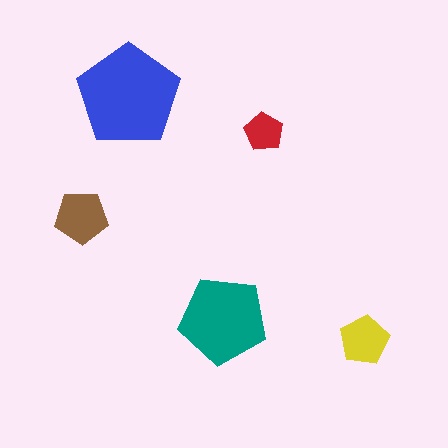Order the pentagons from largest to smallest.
the blue one, the teal one, the brown one, the yellow one, the red one.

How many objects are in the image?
There are 5 objects in the image.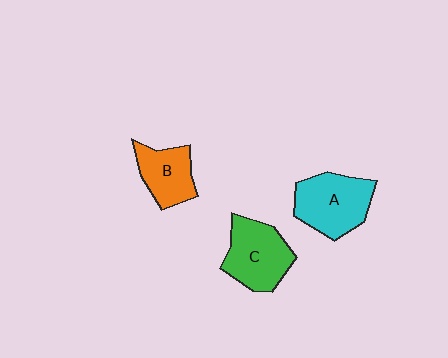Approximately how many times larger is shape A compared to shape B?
Approximately 1.4 times.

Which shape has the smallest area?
Shape B (orange).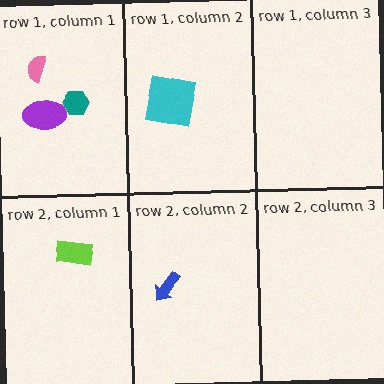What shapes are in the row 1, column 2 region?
The cyan square.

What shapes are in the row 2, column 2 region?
The blue arrow.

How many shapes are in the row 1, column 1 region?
3.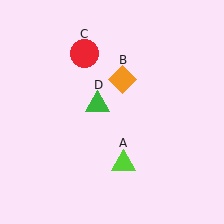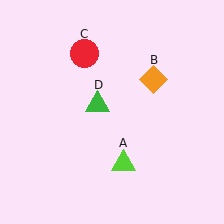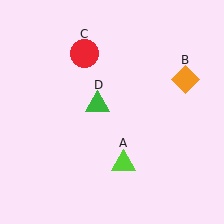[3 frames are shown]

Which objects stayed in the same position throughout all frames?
Lime triangle (object A) and red circle (object C) and green triangle (object D) remained stationary.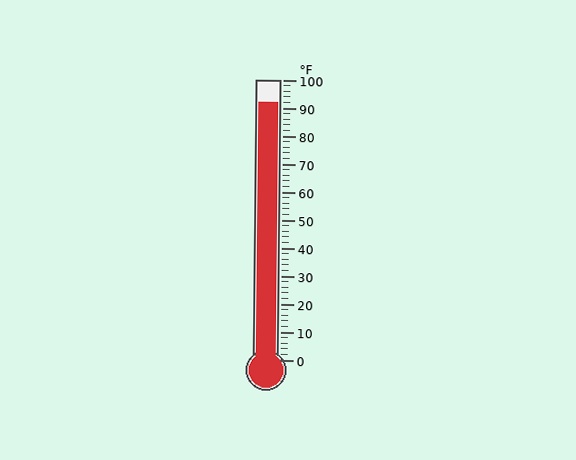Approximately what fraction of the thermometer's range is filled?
The thermometer is filled to approximately 90% of its range.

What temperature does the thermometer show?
The thermometer shows approximately 92°F.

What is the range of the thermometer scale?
The thermometer scale ranges from 0°F to 100°F.